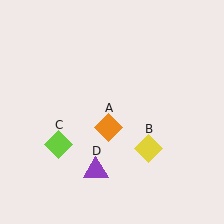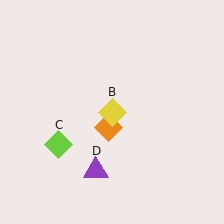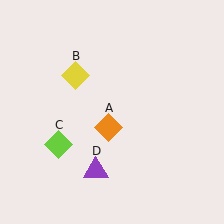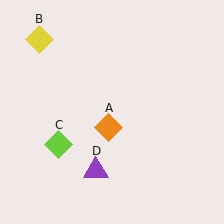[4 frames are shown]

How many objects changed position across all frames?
1 object changed position: yellow diamond (object B).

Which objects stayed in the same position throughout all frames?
Orange diamond (object A) and lime diamond (object C) and purple triangle (object D) remained stationary.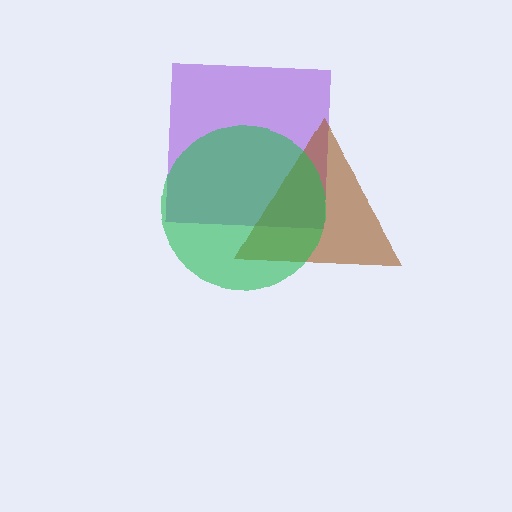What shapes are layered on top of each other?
The layered shapes are: a purple square, a brown triangle, a green circle.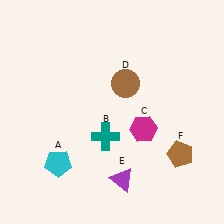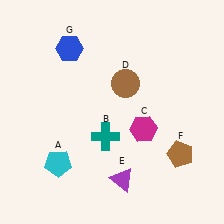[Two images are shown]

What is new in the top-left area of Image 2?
A blue hexagon (G) was added in the top-left area of Image 2.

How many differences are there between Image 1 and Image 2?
There is 1 difference between the two images.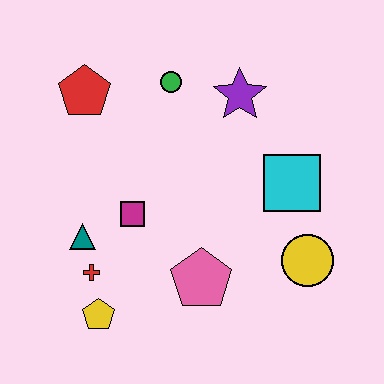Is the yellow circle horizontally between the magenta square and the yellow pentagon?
No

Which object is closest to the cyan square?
The yellow circle is closest to the cyan square.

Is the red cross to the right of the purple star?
No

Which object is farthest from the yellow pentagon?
The purple star is farthest from the yellow pentagon.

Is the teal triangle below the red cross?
No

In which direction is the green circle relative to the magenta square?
The green circle is above the magenta square.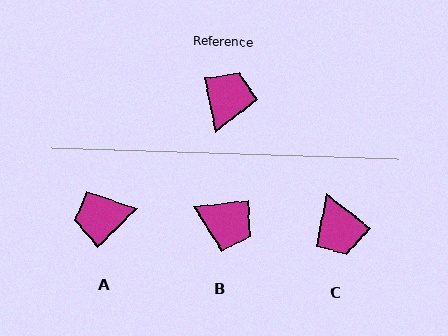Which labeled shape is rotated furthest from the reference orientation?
C, about 139 degrees away.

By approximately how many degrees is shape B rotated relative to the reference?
Approximately 95 degrees clockwise.